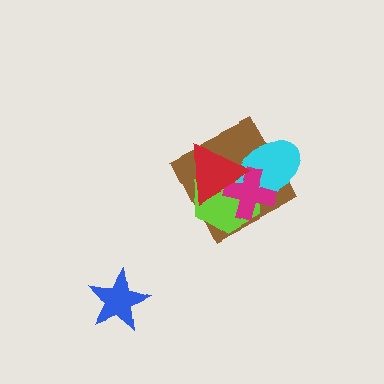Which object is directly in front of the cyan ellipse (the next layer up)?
The magenta cross is directly in front of the cyan ellipse.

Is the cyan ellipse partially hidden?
Yes, it is partially covered by another shape.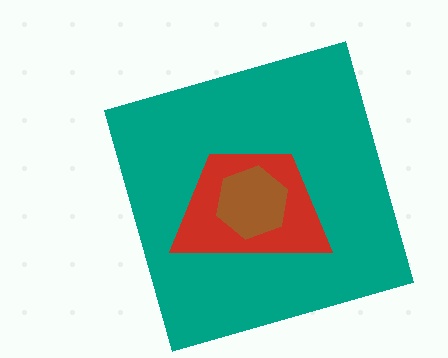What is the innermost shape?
The brown hexagon.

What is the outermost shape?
The teal square.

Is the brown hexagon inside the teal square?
Yes.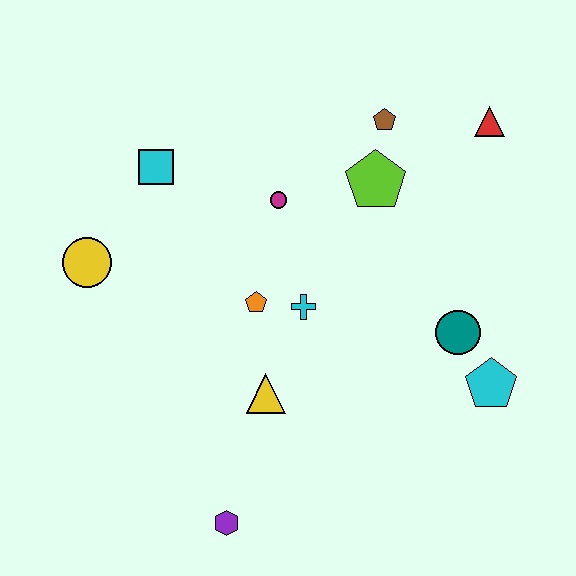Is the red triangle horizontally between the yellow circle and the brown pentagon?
No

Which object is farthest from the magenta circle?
The purple hexagon is farthest from the magenta circle.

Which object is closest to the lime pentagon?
The brown pentagon is closest to the lime pentagon.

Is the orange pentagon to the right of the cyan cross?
No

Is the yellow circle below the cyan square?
Yes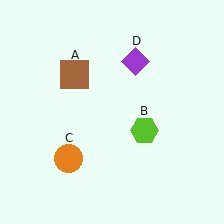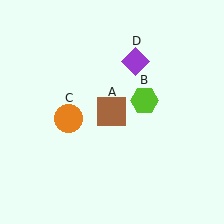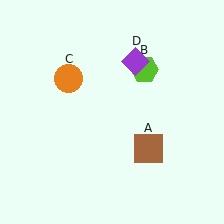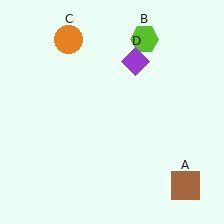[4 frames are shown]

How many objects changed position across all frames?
3 objects changed position: brown square (object A), lime hexagon (object B), orange circle (object C).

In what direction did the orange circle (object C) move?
The orange circle (object C) moved up.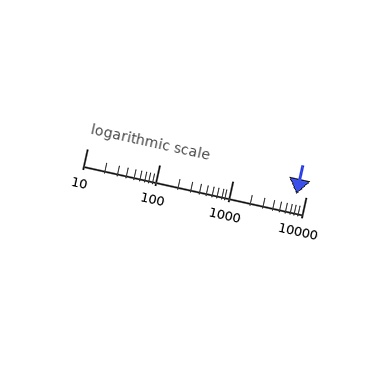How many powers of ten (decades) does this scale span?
The scale spans 3 decades, from 10 to 10000.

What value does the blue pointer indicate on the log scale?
The pointer indicates approximately 7400.